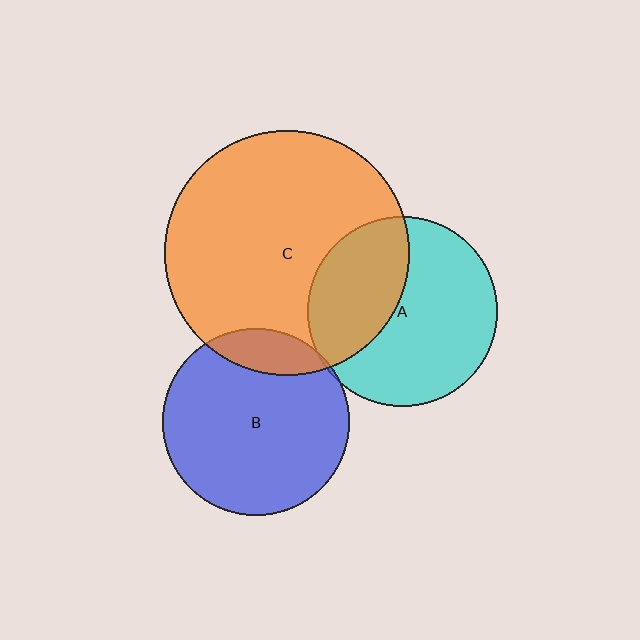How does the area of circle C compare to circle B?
Approximately 1.7 times.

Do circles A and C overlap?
Yes.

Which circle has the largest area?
Circle C (orange).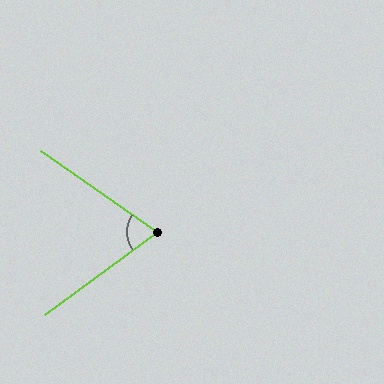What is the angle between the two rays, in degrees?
Approximately 71 degrees.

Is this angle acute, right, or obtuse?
It is acute.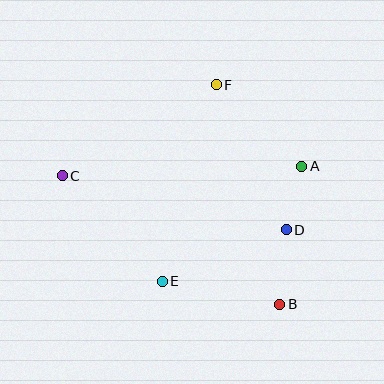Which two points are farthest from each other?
Points B and C are farthest from each other.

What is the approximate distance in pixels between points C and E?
The distance between C and E is approximately 145 pixels.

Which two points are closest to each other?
Points A and D are closest to each other.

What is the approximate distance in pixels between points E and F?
The distance between E and F is approximately 204 pixels.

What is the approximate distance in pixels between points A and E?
The distance between A and E is approximately 181 pixels.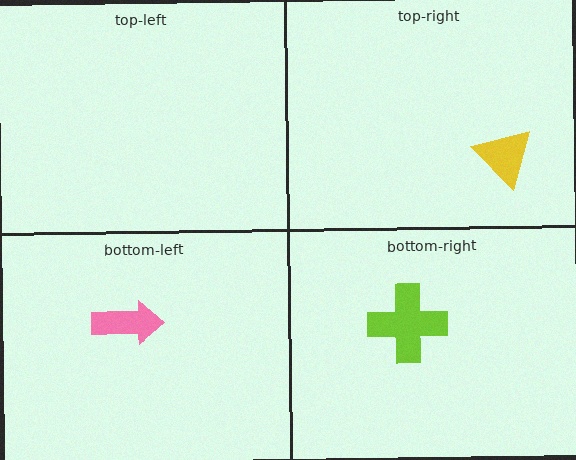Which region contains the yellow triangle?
The top-right region.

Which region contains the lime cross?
The bottom-right region.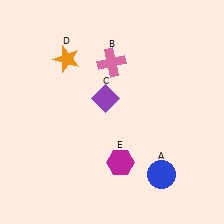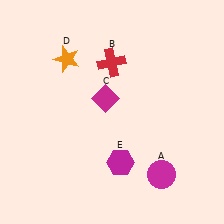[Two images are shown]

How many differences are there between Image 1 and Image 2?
There are 3 differences between the two images.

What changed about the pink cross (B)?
In Image 1, B is pink. In Image 2, it changed to red.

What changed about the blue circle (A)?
In Image 1, A is blue. In Image 2, it changed to magenta.